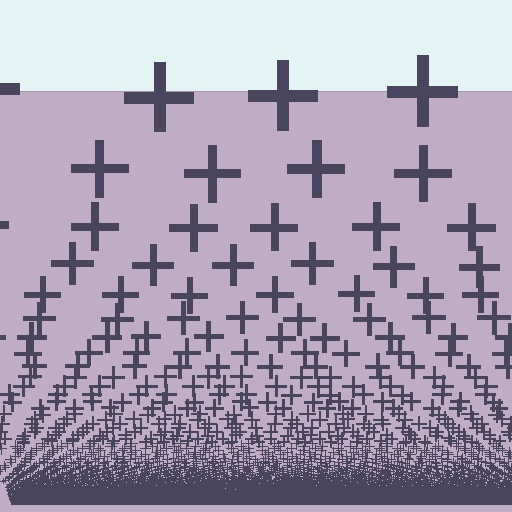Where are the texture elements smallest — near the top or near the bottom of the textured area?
Near the bottom.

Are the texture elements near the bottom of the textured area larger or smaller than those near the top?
Smaller. The gradient is inverted — elements near the bottom are smaller and denser.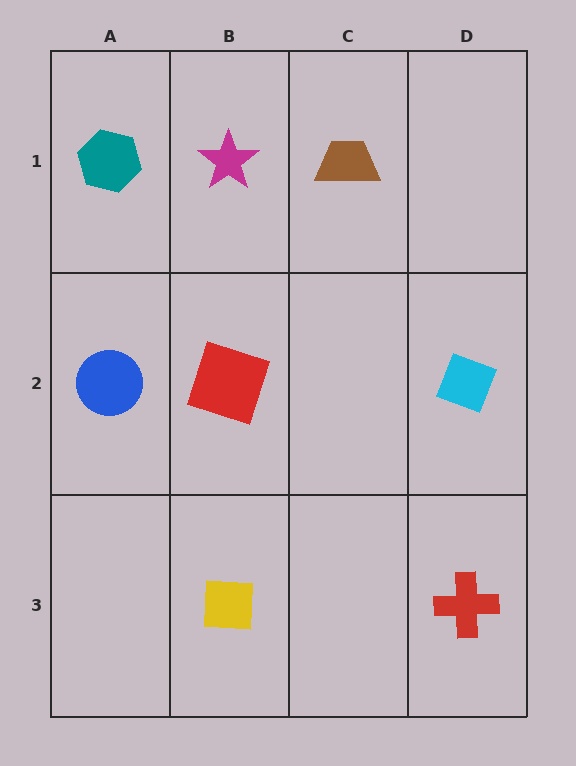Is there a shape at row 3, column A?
No, that cell is empty.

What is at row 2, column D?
A cyan diamond.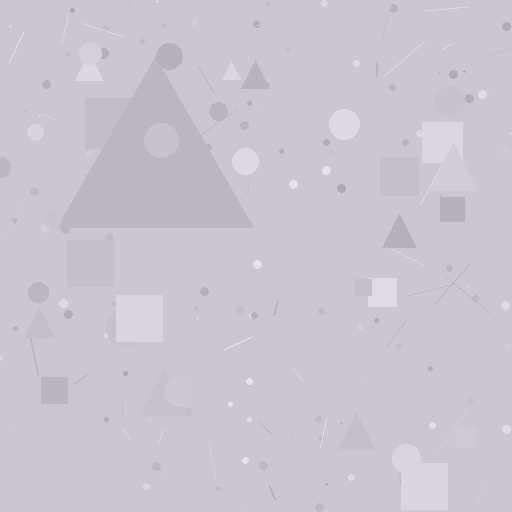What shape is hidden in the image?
A triangle is hidden in the image.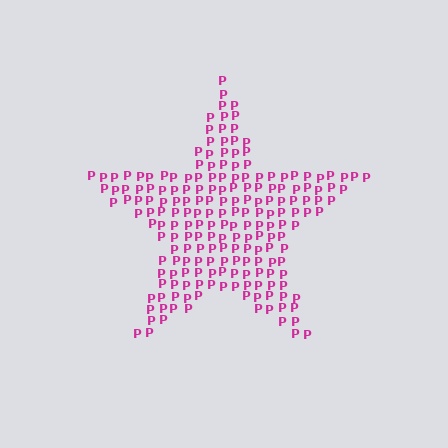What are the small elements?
The small elements are letter P's.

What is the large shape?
The large shape is a star.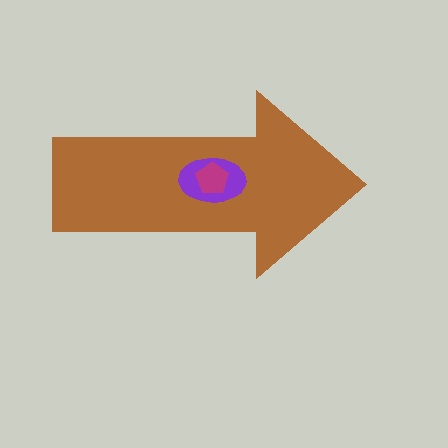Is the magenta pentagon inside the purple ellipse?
Yes.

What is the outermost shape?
The brown arrow.